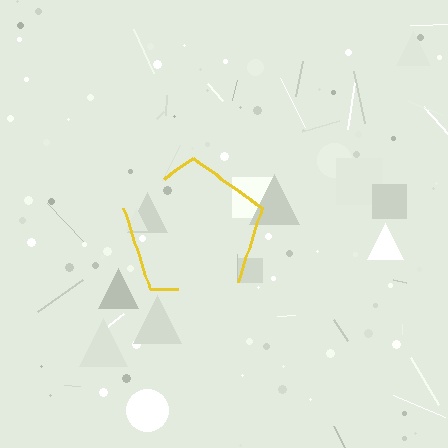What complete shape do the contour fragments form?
The contour fragments form a pentagon.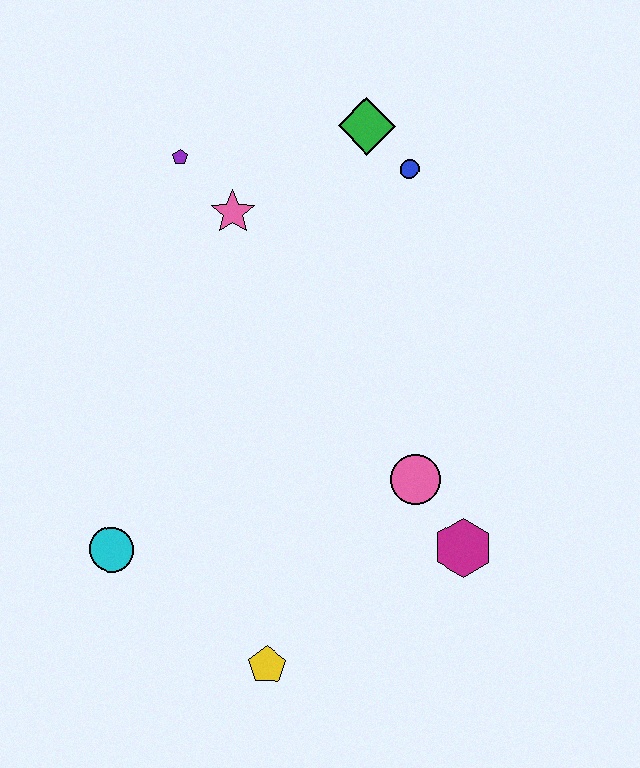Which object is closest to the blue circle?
The green diamond is closest to the blue circle.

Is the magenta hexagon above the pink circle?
No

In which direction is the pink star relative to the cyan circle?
The pink star is above the cyan circle.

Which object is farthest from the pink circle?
The purple pentagon is farthest from the pink circle.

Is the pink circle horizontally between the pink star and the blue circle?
No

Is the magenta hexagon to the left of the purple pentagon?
No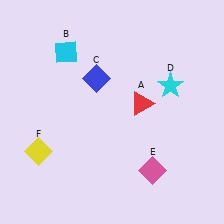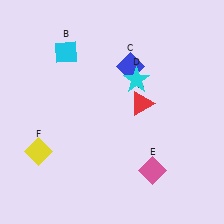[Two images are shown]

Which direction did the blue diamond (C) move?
The blue diamond (C) moved right.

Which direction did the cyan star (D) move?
The cyan star (D) moved left.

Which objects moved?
The objects that moved are: the blue diamond (C), the cyan star (D).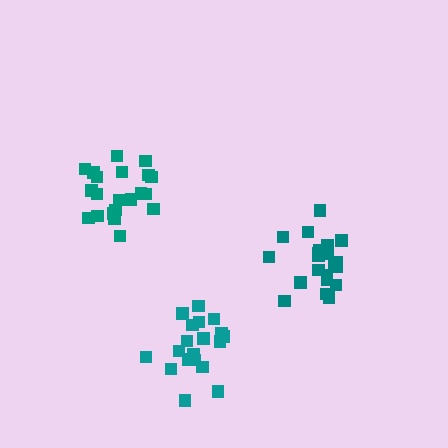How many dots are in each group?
Group 1: 21 dots, Group 2: 21 dots, Group 3: 19 dots (61 total).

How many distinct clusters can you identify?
There are 3 distinct clusters.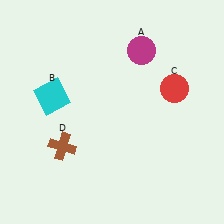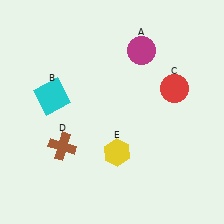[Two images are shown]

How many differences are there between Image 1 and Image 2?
There is 1 difference between the two images.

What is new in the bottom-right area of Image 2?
A yellow hexagon (E) was added in the bottom-right area of Image 2.